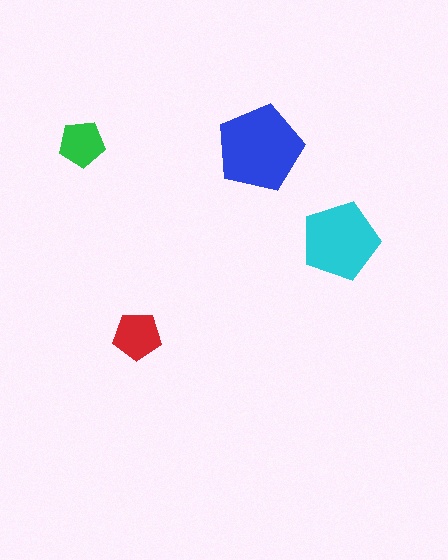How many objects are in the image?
There are 4 objects in the image.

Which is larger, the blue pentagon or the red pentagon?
The blue one.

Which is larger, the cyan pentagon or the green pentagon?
The cyan one.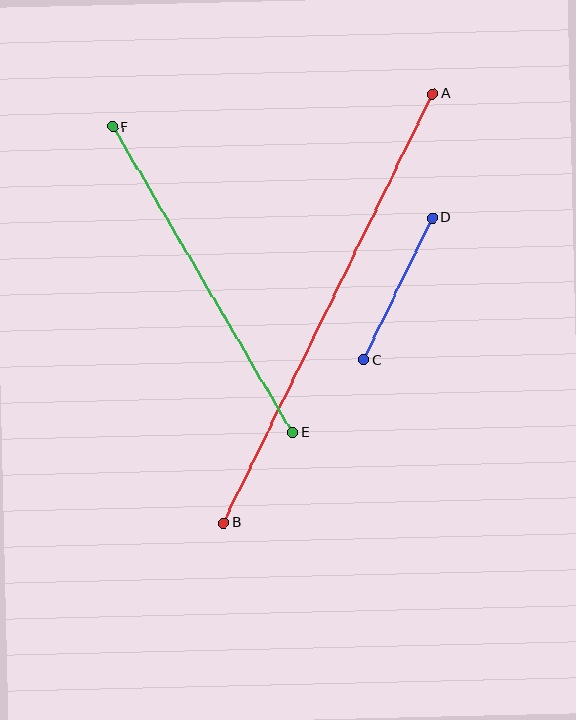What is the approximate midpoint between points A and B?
The midpoint is at approximately (328, 308) pixels.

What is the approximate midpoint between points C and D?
The midpoint is at approximately (398, 289) pixels.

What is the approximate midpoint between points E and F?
The midpoint is at approximately (203, 280) pixels.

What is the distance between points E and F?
The distance is approximately 354 pixels.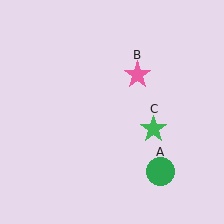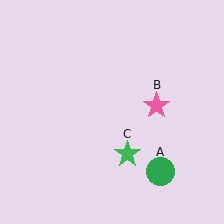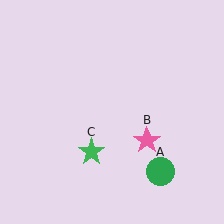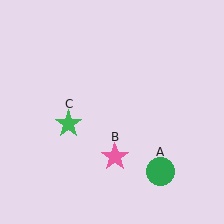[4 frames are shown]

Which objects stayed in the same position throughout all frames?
Green circle (object A) remained stationary.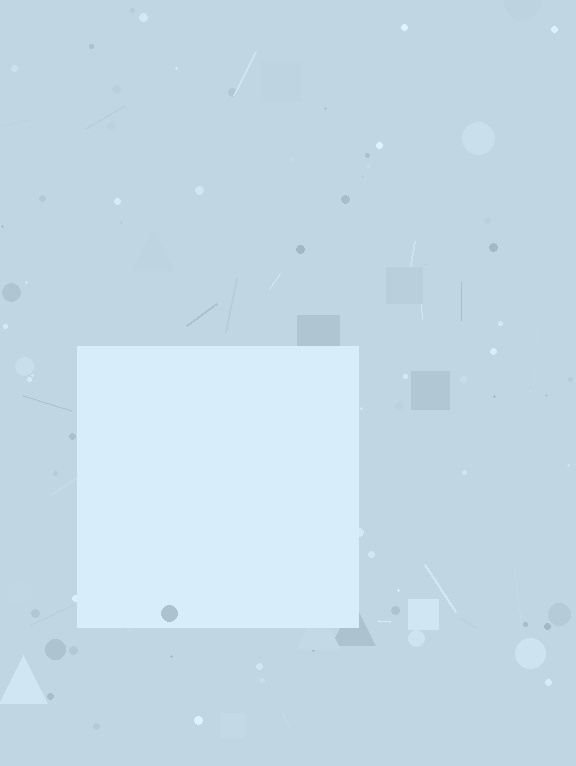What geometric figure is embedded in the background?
A square is embedded in the background.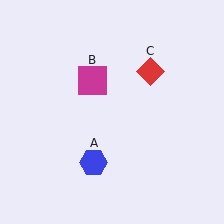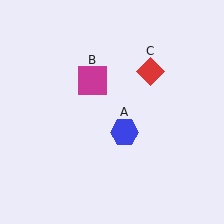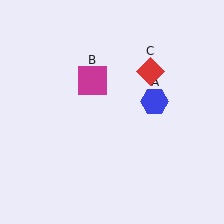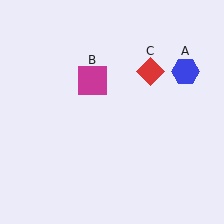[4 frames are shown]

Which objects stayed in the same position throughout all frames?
Magenta square (object B) and red diamond (object C) remained stationary.